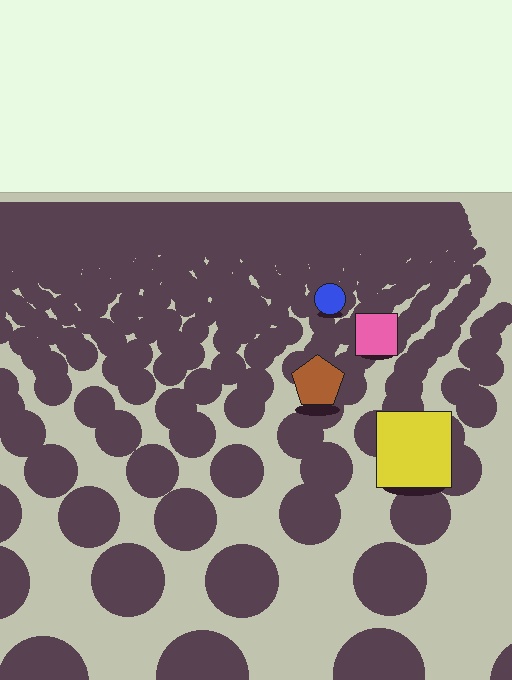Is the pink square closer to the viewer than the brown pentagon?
No. The brown pentagon is closer — you can tell from the texture gradient: the ground texture is coarser near it.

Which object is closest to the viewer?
The yellow square is closest. The texture marks near it are larger and more spread out.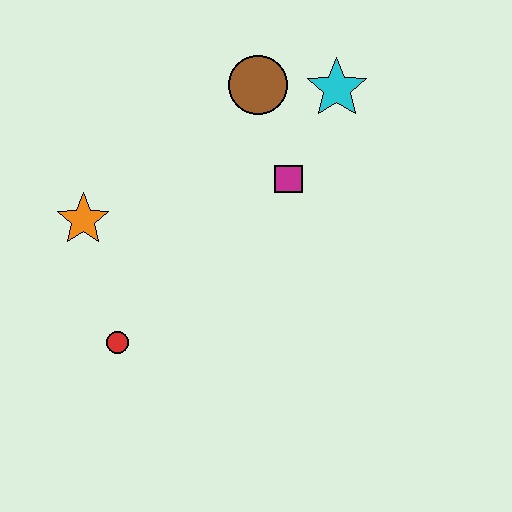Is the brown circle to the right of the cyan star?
No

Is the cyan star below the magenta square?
No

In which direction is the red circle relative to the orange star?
The red circle is below the orange star.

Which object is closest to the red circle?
The orange star is closest to the red circle.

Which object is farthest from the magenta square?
The red circle is farthest from the magenta square.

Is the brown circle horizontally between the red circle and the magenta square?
Yes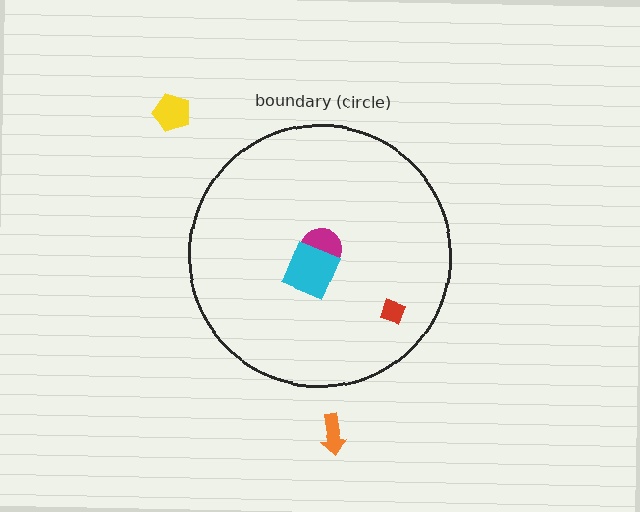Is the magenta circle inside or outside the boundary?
Inside.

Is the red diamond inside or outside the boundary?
Inside.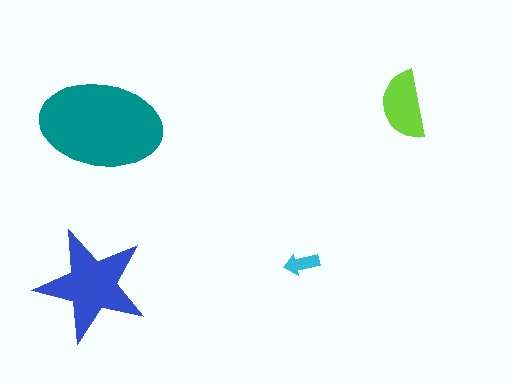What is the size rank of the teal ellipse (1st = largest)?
1st.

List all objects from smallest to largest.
The cyan arrow, the lime semicircle, the blue star, the teal ellipse.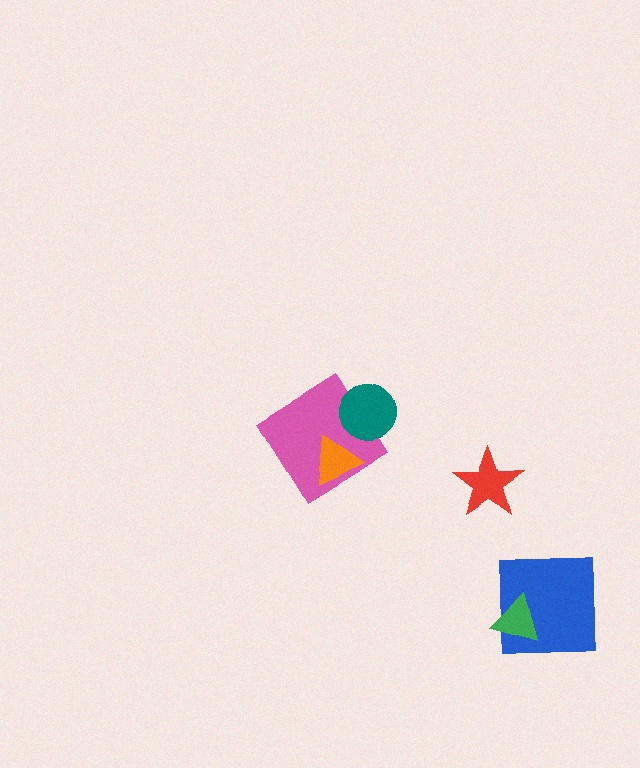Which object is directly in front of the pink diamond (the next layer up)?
The orange triangle is directly in front of the pink diamond.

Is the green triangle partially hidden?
No, no other shape covers it.